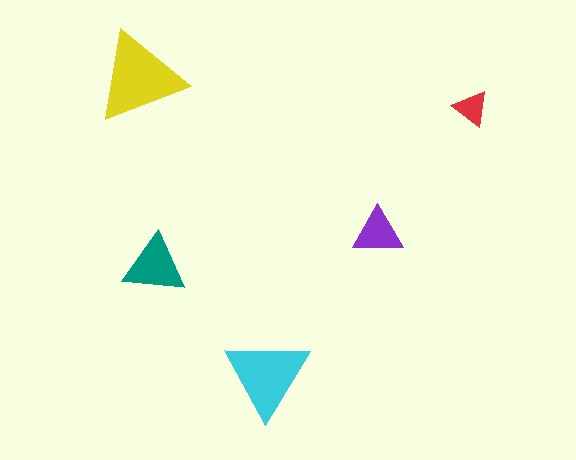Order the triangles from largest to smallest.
the yellow one, the cyan one, the teal one, the purple one, the red one.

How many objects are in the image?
There are 5 objects in the image.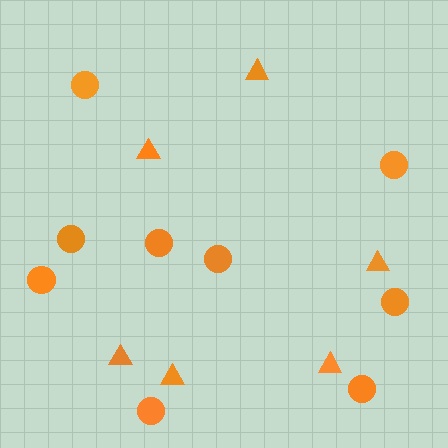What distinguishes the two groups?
There are 2 groups: one group of triangles (6) and one group of circles (9).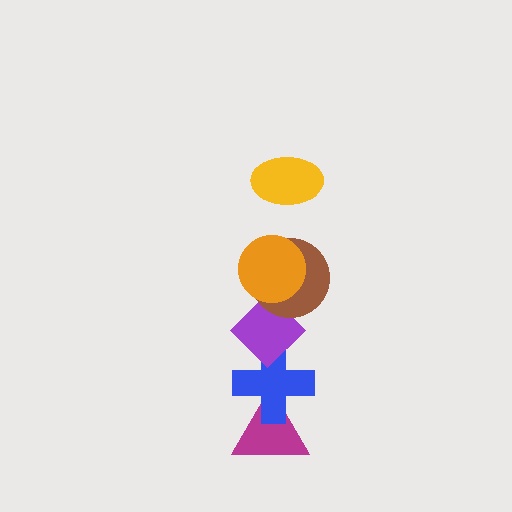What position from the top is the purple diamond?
The purple diamond is 4th from the top.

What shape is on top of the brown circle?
The orange circle is on top of the brown circle.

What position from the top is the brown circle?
The brown circle is 3rd from the top.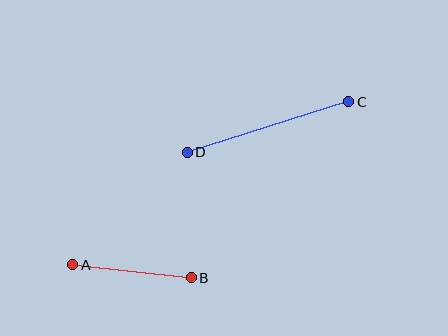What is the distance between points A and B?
The distance is approximately 119 pixels.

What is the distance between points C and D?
The distance is approximately 169 pixels.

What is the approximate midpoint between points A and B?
The midpoint is at approximately (132, 271) pixels.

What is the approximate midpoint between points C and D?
The midpoint is at approximately (268, 127) pixels.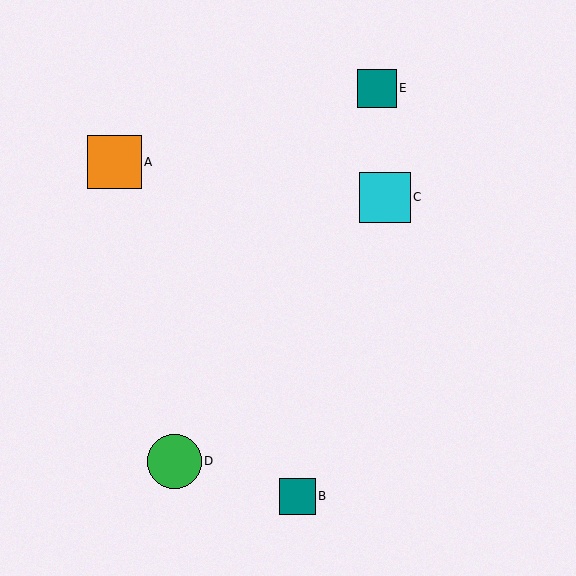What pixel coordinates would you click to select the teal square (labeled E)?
Click at (377, 88) to select the teal square E.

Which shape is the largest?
The green circle (labeled D) is the largest.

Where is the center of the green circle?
The center of the green circle is at (174, 461).